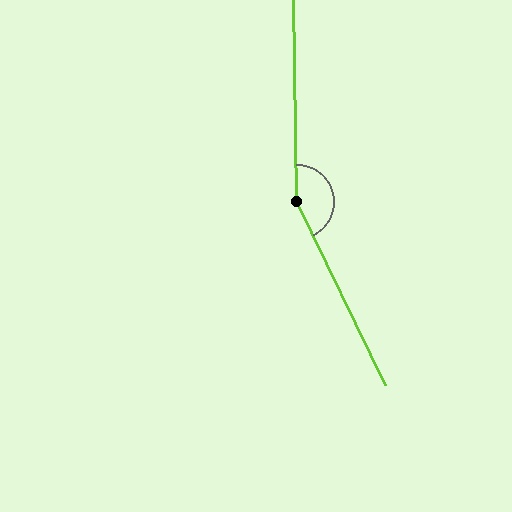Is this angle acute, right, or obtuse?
It is obtuse.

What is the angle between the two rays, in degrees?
Approximately 155 degrees.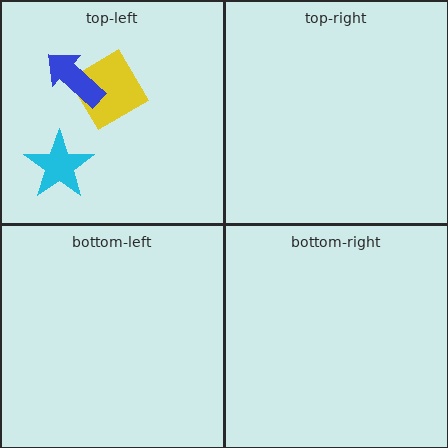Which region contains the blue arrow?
The top-left region.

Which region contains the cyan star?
The top-left region.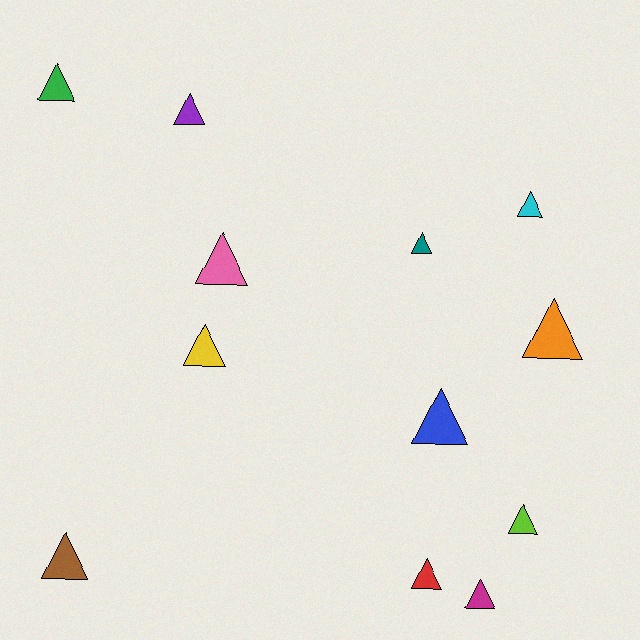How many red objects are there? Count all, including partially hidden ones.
There is 1 red object.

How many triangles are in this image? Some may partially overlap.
There are 12 triangles.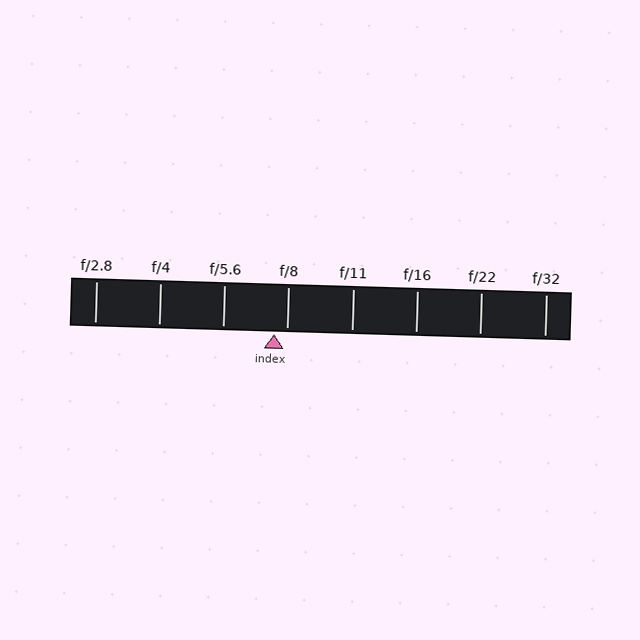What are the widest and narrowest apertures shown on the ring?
The widest aperture shown is f/2.8 and the narrowest is f/32.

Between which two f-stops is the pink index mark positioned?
The index mark is between f/5.6 and f/8.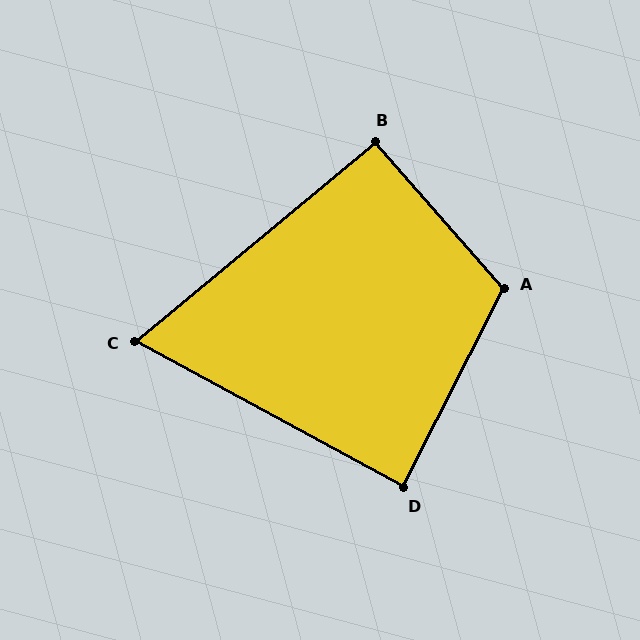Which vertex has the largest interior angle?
A, at approximately 112 degrees.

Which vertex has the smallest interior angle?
C, at approximately 68 degrees.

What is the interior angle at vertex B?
Approximately 92 degrees (approximately right).